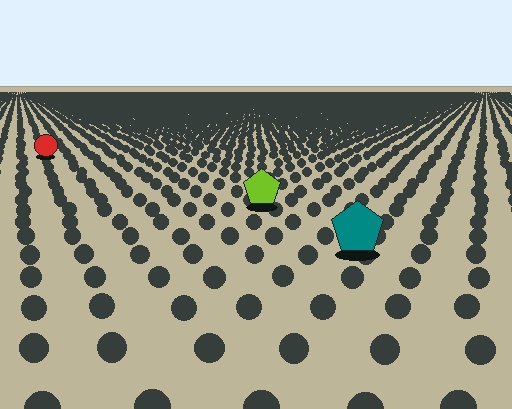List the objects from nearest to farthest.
From nearest to farthest: the teal pentagon, the lime pentagon, the red circle.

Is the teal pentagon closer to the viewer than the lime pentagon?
Yes. The teal pentagon is closer — you can tell from the texture gradient: the ground texture is coarser near it.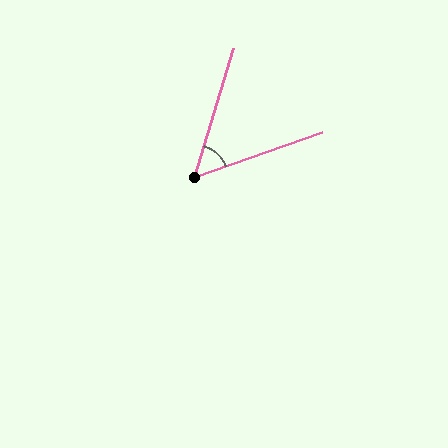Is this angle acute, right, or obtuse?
It is acute.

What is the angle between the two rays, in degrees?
Approximately 54 degrees.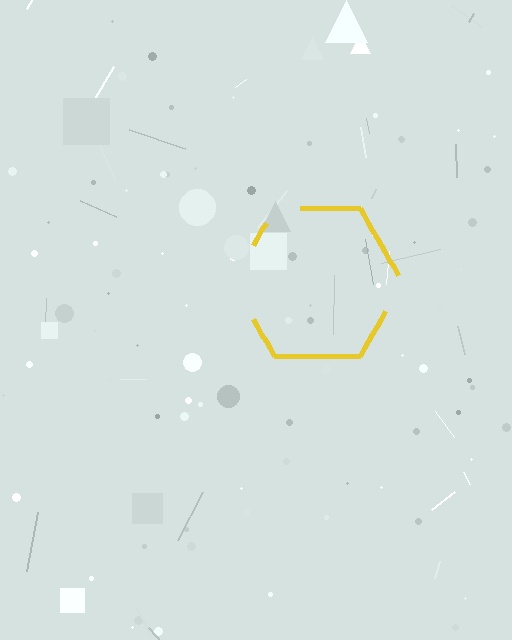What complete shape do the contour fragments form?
The contour fragments form a hexagon.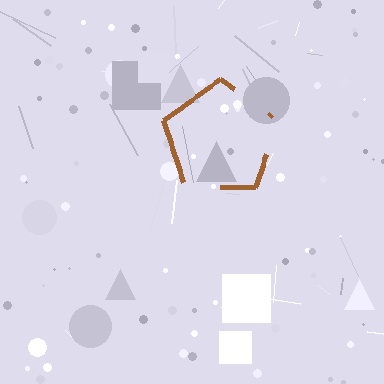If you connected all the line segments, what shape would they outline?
They would outline a pentagon.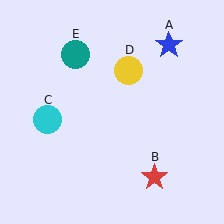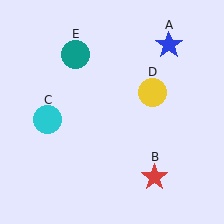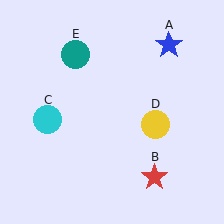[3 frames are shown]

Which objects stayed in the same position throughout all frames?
Blue star (object A) and red star (object B) and cyan circle (object C) and teal circle (object E) remained stationary.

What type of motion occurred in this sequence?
The yellow circle (object D) rotated clockwise around the center of the scene.